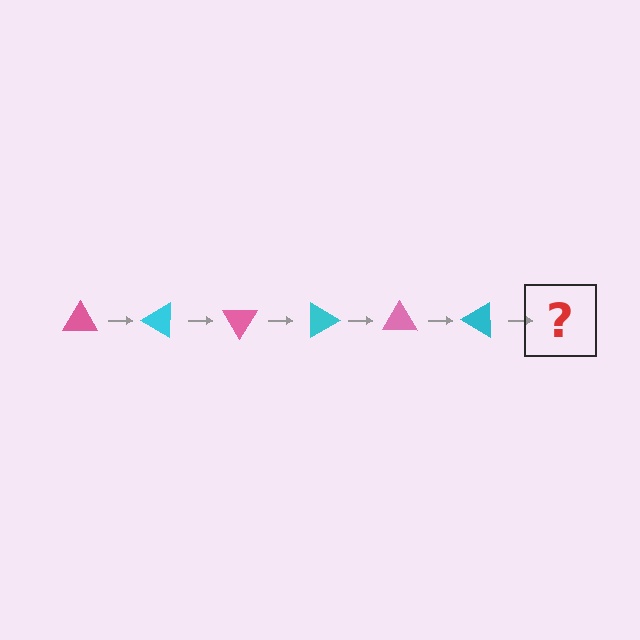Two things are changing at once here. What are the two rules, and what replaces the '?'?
The two rules are that it rotates 30 degrees each step and the color cycles through pink and cyan. The '?' should be a pink triangle, rotated 180 degrees from the start.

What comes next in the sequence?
The next element should be a pink triangle, rotated 180 degrees from the start.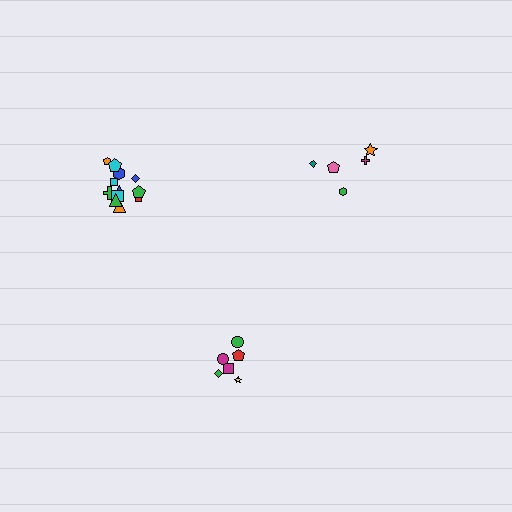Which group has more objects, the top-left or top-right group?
The top-left group.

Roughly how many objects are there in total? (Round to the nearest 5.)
Roughly 25 objects in total.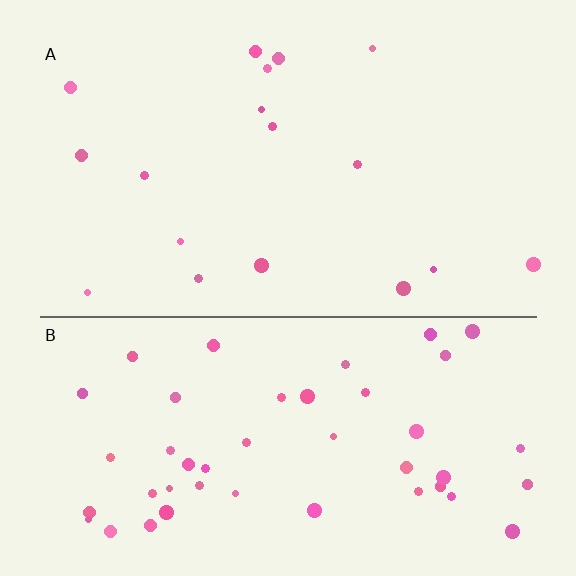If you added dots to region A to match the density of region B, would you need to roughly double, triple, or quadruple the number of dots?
Approximately triple.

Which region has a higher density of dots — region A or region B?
B (the bottom).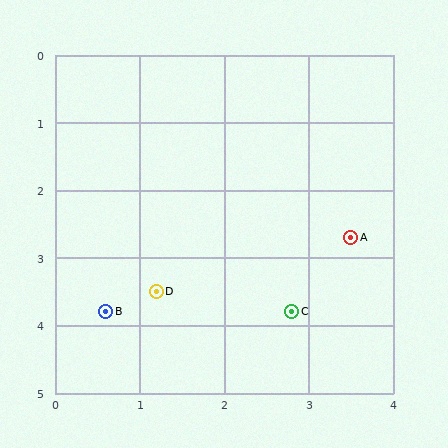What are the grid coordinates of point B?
Point B is at approximately (0.6, 3.8).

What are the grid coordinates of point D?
Point D is at approximately (1.2, 3.5).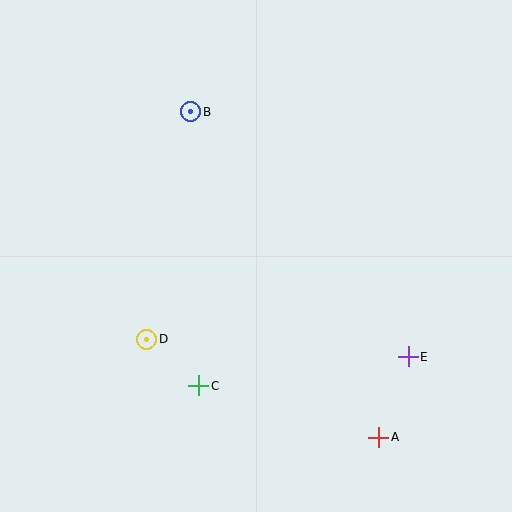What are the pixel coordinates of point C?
Point C is at (199, 386).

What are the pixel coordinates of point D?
Point D is at (147, 339).